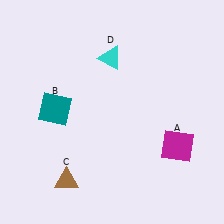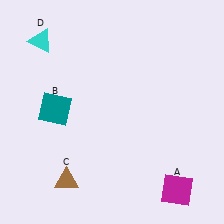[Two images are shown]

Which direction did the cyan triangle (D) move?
The cyan triangle (D) moved left.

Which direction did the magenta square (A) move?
The magenta square (A) moved down.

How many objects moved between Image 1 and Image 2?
2 objects moved between the two images.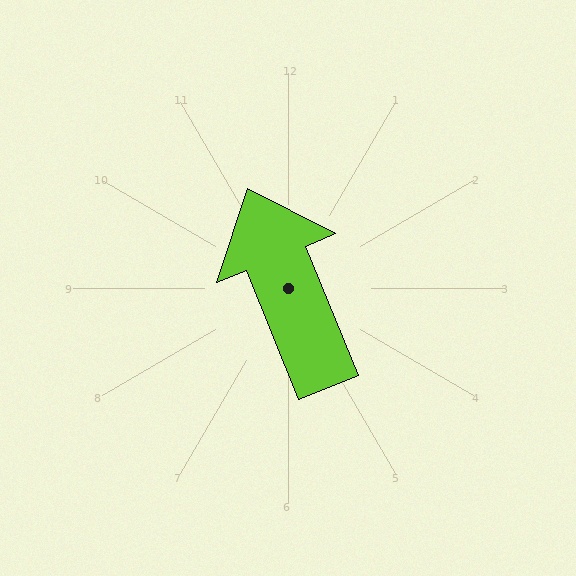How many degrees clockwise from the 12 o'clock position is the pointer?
Approximately 338 degrees.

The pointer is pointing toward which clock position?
Roughly 11 o'clock.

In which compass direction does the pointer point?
North.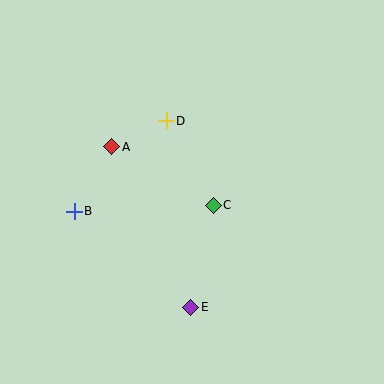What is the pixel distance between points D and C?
The distance between D and C is 97 pixels.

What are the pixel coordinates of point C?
Point C is at (213, 205).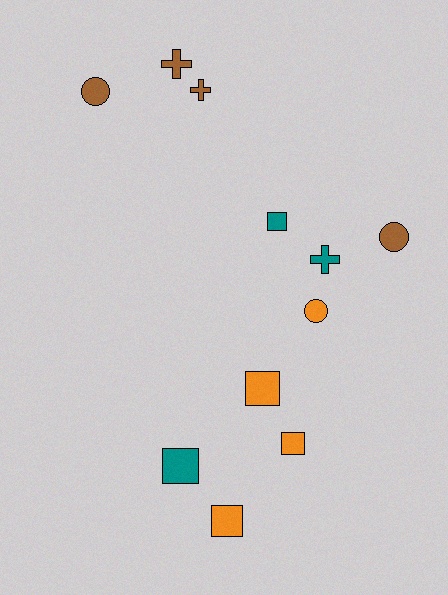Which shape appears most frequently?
Square, with 5 objects.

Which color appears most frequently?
Orange, with 4 objects.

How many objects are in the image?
There are 11 objects.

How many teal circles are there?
There are no teal circles.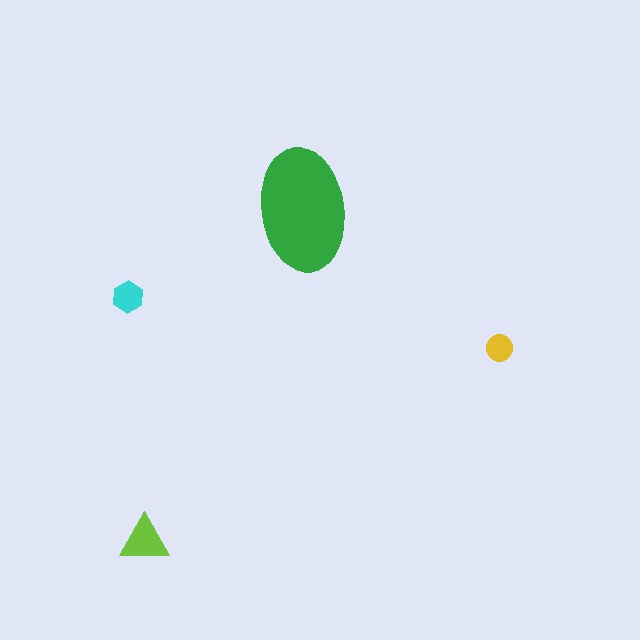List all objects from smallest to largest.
The yellow circle, the cyan hexagon, the lime triangle, the green ellipse.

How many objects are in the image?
There are 4 objects in the image.